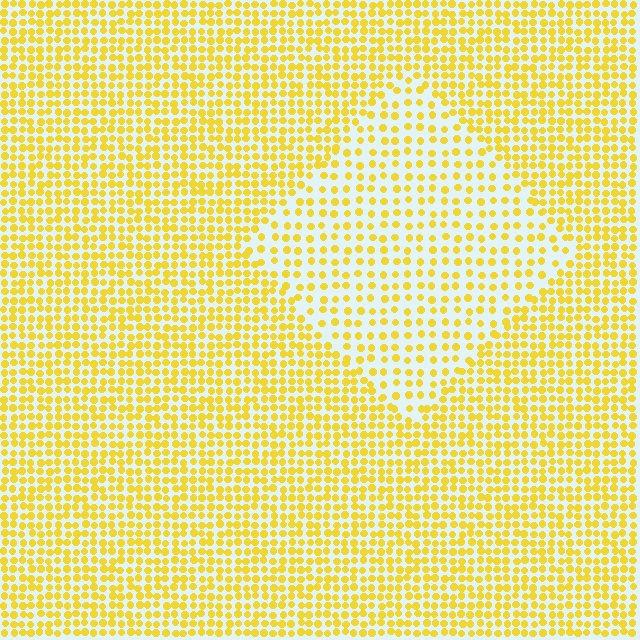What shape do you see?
I see a diamond.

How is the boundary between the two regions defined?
The boundary is defined by a change in element density (approximately 1.8x ratio). All elements are the same color, size, and shape.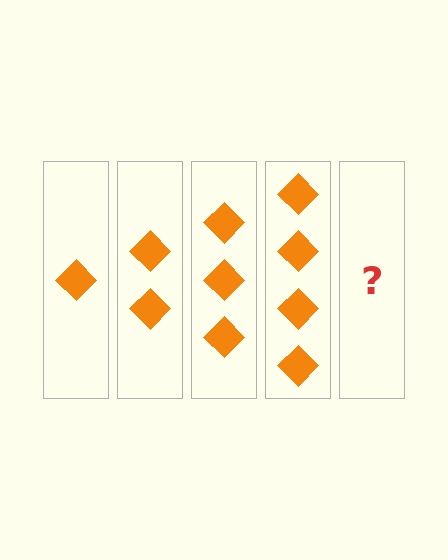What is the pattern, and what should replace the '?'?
The pattern is that each step adds one more diamond. The '?' should be 5 diamonds.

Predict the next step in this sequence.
The next step is 5 diamonds.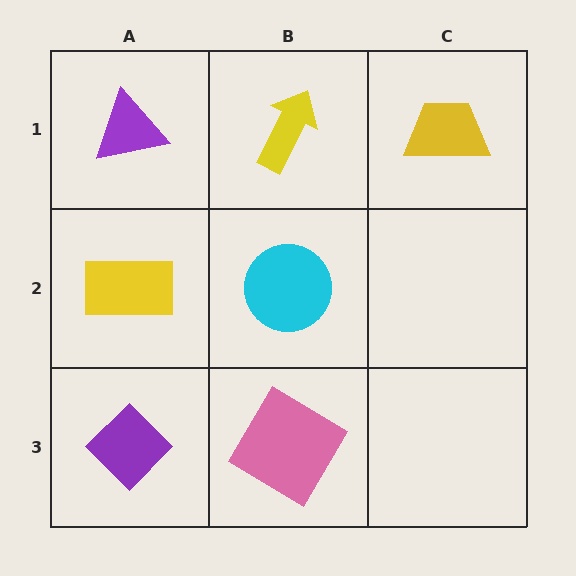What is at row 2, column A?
A yellow rectangle.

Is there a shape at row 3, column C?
No, that cell is empty.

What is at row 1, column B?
A yellow arrow.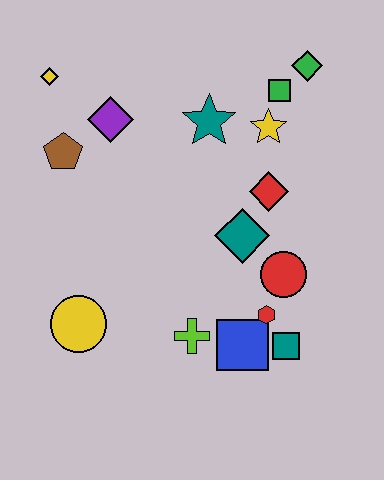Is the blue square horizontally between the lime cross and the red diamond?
Yes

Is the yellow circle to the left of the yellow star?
Yes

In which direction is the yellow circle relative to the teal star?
The yellow circle is below the teal star.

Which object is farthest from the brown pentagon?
The teal square is farthest from the brown pentagon.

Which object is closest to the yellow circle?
The lime cross is closest to the yellow circle.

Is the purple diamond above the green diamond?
No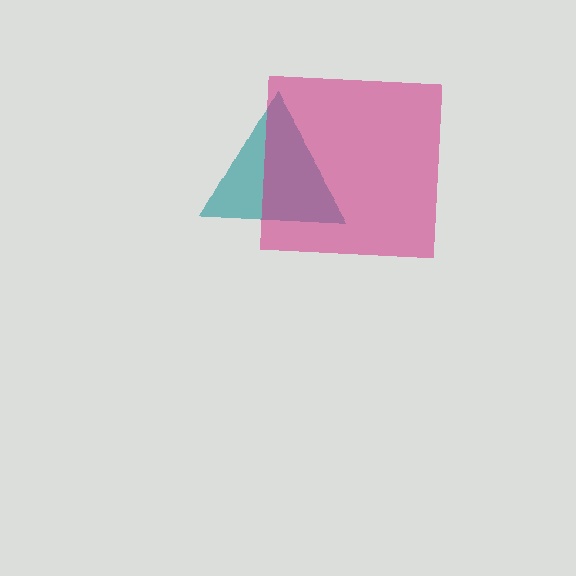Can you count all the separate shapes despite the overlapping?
Yes, there are 2 separate shapes.